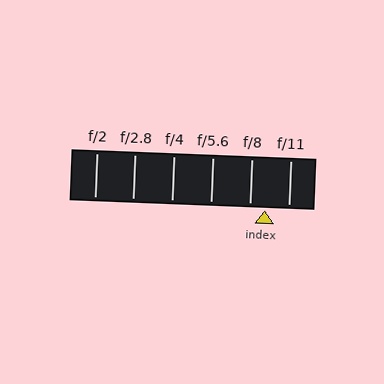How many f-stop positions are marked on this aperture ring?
There are 6 f-stop positions marked.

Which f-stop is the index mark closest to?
The index mark is closest to f/8.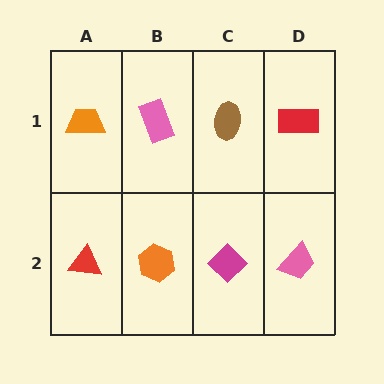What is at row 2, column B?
An orange hexagon.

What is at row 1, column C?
A brown ellipse.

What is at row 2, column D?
A pink trapezoid.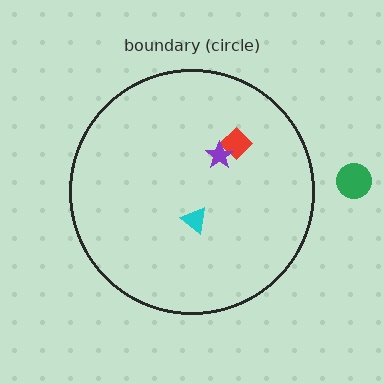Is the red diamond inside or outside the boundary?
Inside.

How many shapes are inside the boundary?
3 inside, 1 outside.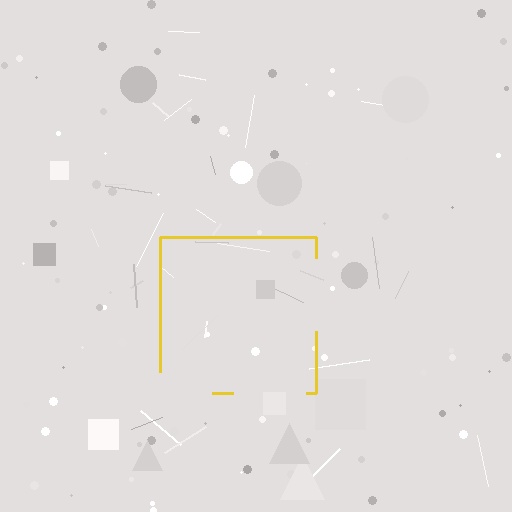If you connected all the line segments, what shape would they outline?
They would outline a square.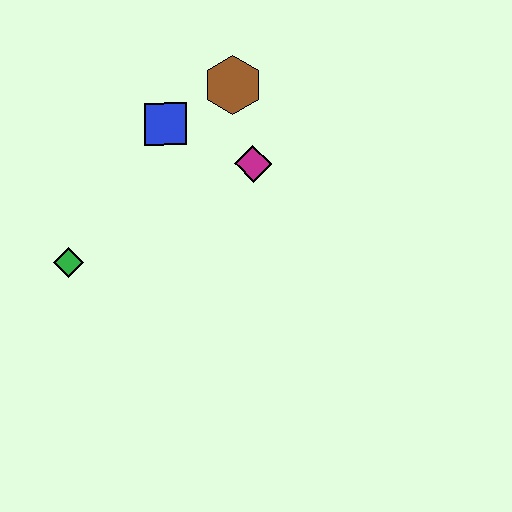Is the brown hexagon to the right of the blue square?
Yes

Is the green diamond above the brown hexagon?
No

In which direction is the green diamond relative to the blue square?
The green diamond is below the blue square.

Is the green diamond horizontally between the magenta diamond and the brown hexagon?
No